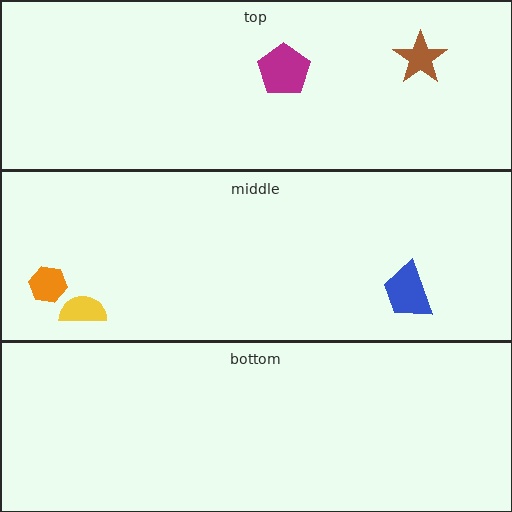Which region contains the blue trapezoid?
The middle region.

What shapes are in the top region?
The magenta pentagon, the brown star.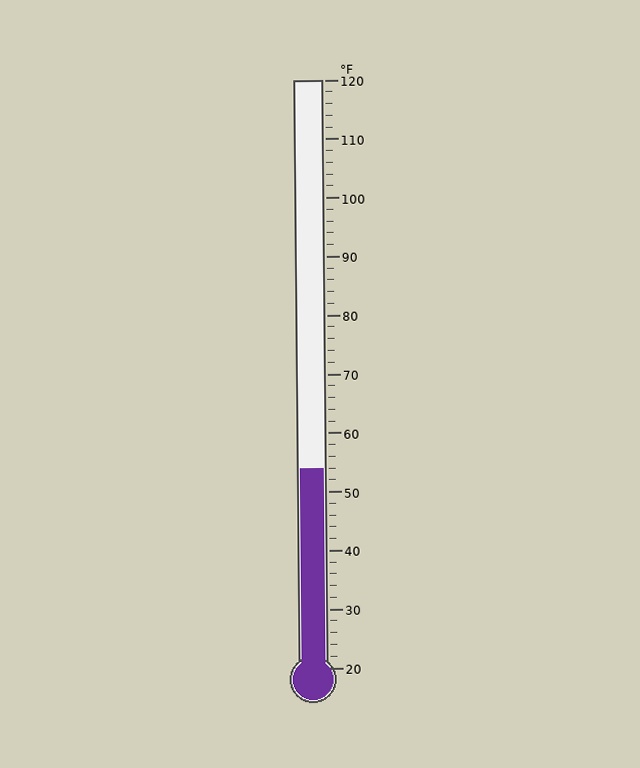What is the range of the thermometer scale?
The thermometer scale ranges from 20°F to 120°F.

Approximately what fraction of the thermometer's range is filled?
The thermometer is filled to approximately 35% of its range.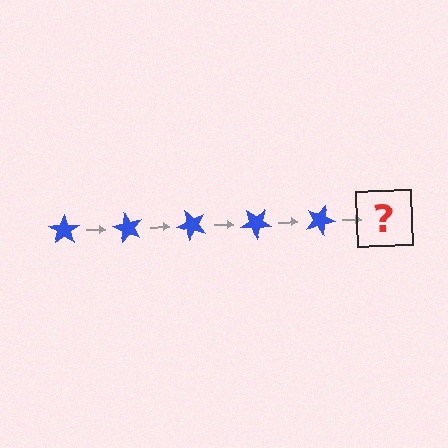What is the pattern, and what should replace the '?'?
The pattern is that the star rotates 60 degrees each step. The '?' should be a blue star rotated 300 degrees.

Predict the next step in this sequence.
The next step is a blue star rotated 300 degrees.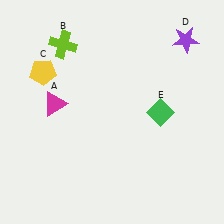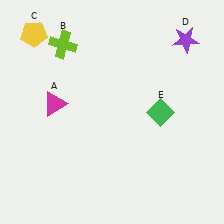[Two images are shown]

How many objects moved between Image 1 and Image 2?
1 object moved between the two images.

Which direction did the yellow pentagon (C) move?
The yellow pentagon (C) moved up.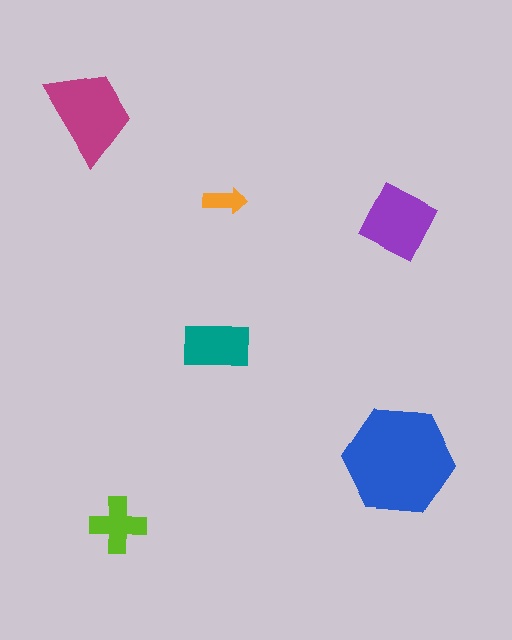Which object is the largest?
The blue hexagon.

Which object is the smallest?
The orange arrow.